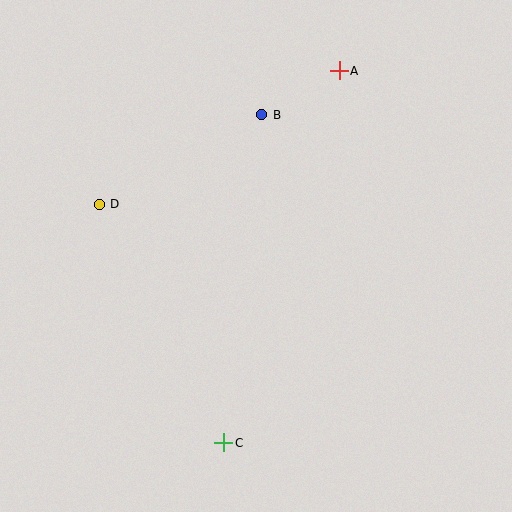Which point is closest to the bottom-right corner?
Point C is closest to the bottom-right corner.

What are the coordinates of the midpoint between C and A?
The midpoint between C and A is at (281, 257).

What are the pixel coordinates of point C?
Point C is at (224, 443).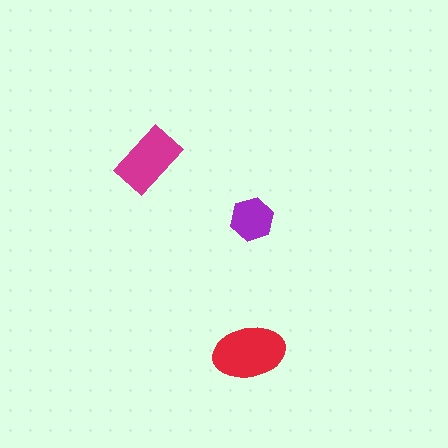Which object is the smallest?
The purple hexagon.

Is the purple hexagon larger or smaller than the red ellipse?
Smaller.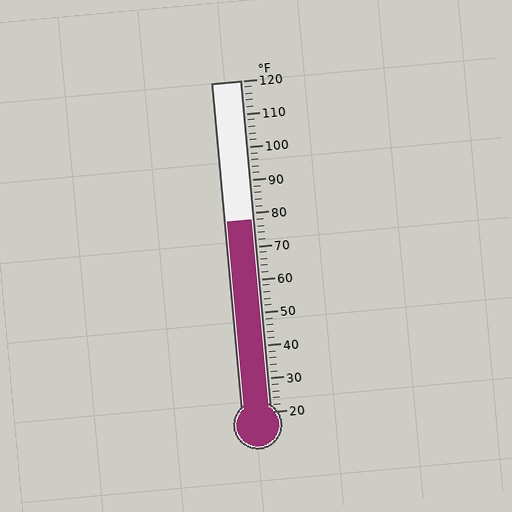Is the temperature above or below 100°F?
The temperature is below 100°F.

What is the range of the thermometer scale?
The thermometer scale ranges from 20°F to 120°F.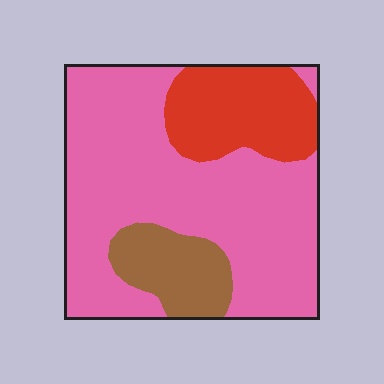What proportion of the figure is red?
Red covers roughly 20% of the figure.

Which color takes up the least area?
Brown, at roughly 15%.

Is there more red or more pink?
Pink.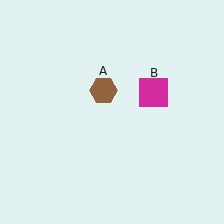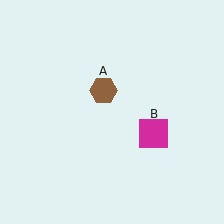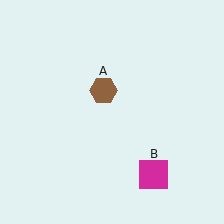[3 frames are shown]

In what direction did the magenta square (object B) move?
The magenta square (object B) moved down.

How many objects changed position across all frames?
1 object changed position: magenta square (object B).